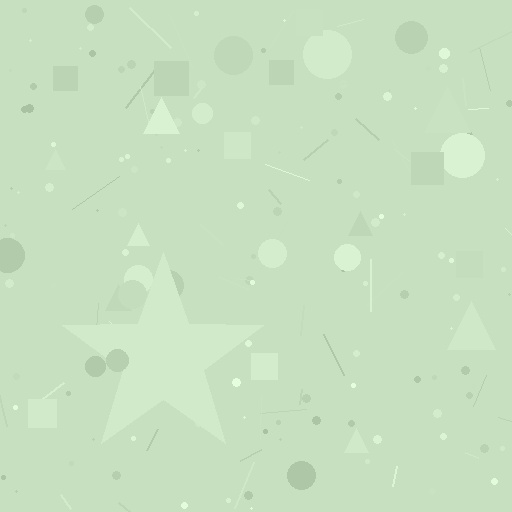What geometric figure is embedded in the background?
A star is embedded in the background.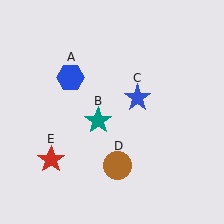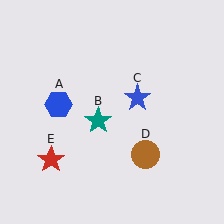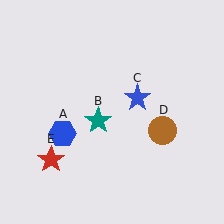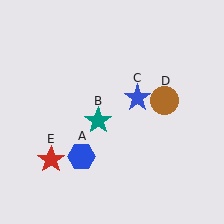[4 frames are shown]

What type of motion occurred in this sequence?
The blue hexagon (object A), brown circle (object D) rotated counterclockwise around the center of the scene.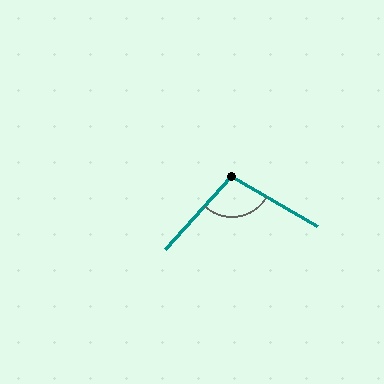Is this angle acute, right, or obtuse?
It is obtuse.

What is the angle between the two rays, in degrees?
Approximately 102 degrees.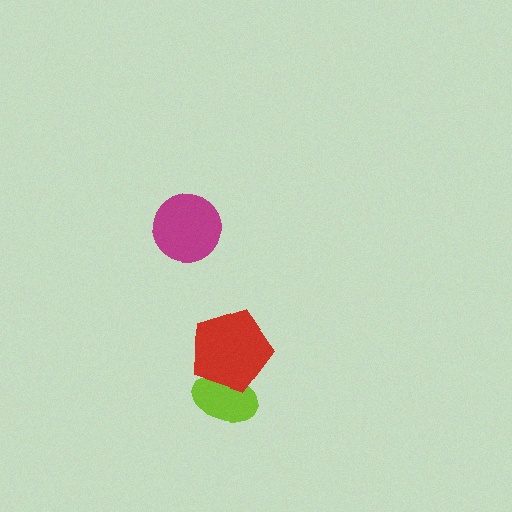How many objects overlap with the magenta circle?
0 objects overlap with the magenta circle.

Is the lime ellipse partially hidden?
Yes, it is partially covered by another shape.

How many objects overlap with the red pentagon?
1 object overlaps with the red pentagon.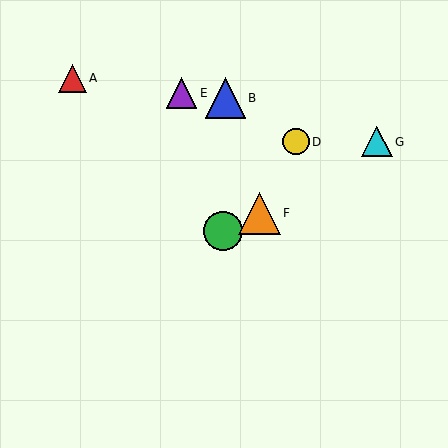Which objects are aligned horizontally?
Objects D, G are aligned horizontally.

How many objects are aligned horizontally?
2 objects (D, G) are aligned horizontally.